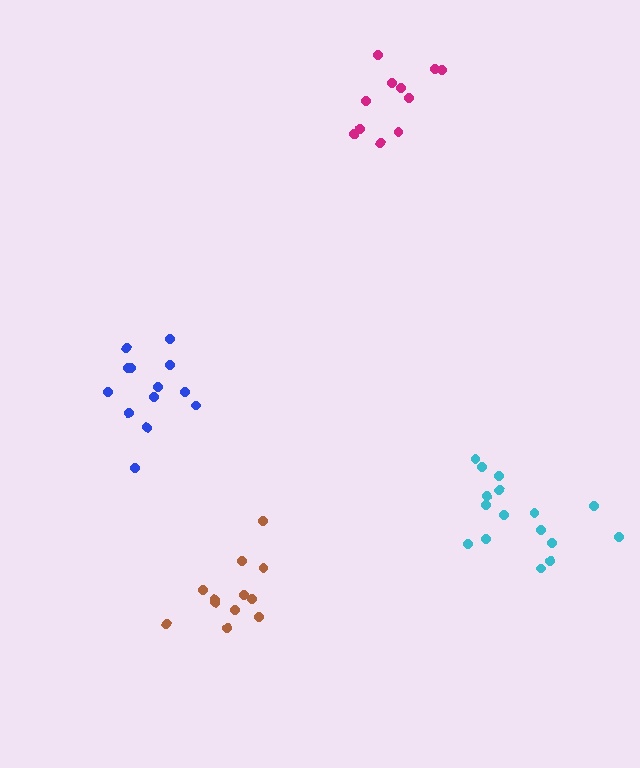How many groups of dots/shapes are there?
There are 4 groups.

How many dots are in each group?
Group 1: 12 dots, Group 2: 13 dots, Group 3: 11 dots, Group 4: 16 dots (52 total).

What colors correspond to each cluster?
The clusters are colored: brown, blue, magenta, cyan.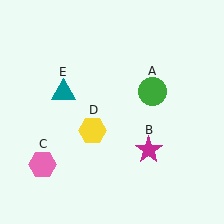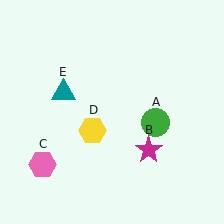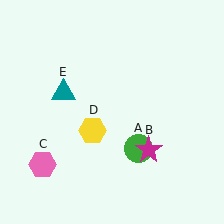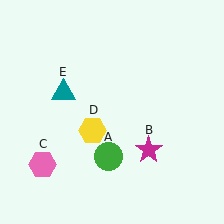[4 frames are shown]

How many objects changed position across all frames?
1 object changed position: green circle (object A).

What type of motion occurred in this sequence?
The green circle (object A) rotated clockwise around the center of the scene.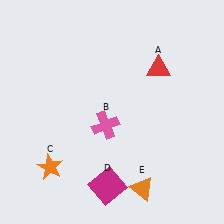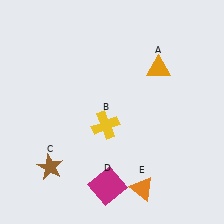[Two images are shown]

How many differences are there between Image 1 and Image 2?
There are 3 differences between the two images.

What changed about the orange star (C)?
In Image 1, C is orange. In Image 2, it changed to brown.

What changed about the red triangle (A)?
In Image 1, A is red. In Image 2, it changed to orange.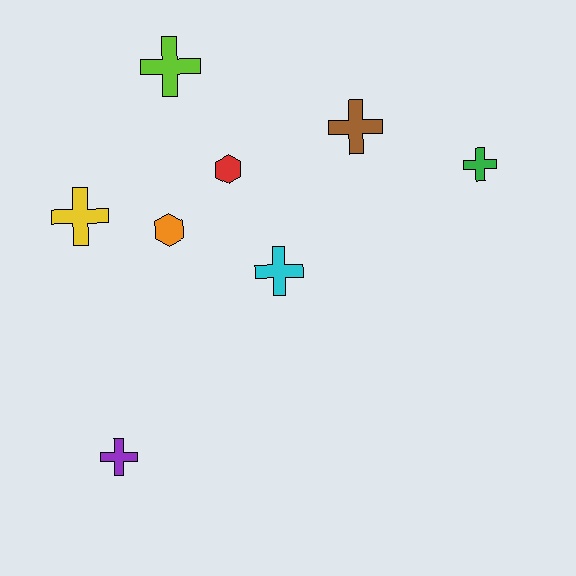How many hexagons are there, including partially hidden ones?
There are 2 hexagons.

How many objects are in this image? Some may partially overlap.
There are 8 objects.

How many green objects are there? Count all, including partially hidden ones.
There is 1 green object.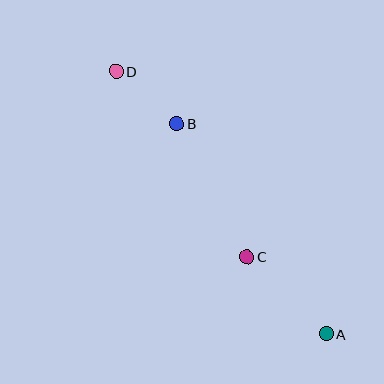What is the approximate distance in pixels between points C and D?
The distance between C and D is approximately 227 pixels.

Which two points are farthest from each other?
Points A and D are farthest from each other.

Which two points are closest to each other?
Points B and D are closest to each other.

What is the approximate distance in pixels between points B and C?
The distance between B and C is approximately 151 pixels.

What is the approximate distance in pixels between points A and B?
The distance between A and B is approximately 258 pixels.